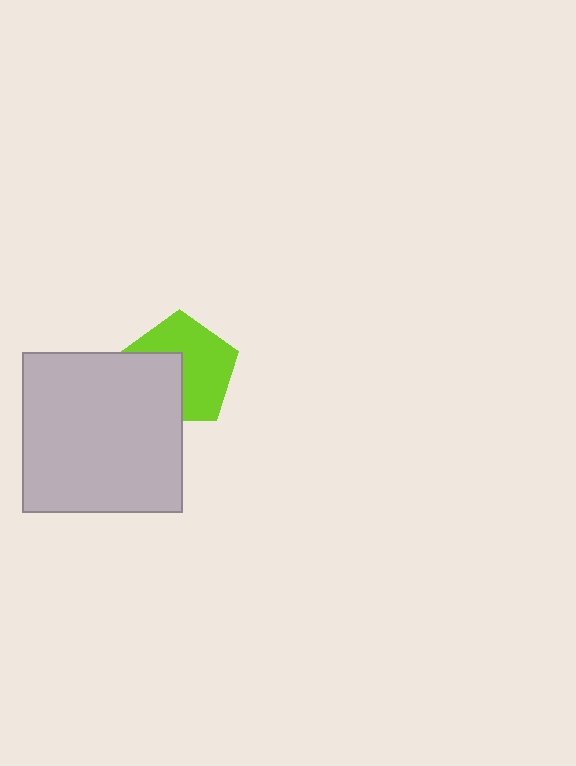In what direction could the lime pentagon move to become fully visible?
The lime pentagon could move toward the upper-right. That would shift it out from behind the light gray square entirely.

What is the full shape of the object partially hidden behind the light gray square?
The partially hidden object is a lime pentagon.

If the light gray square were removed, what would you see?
You would see the complete lime pentagon.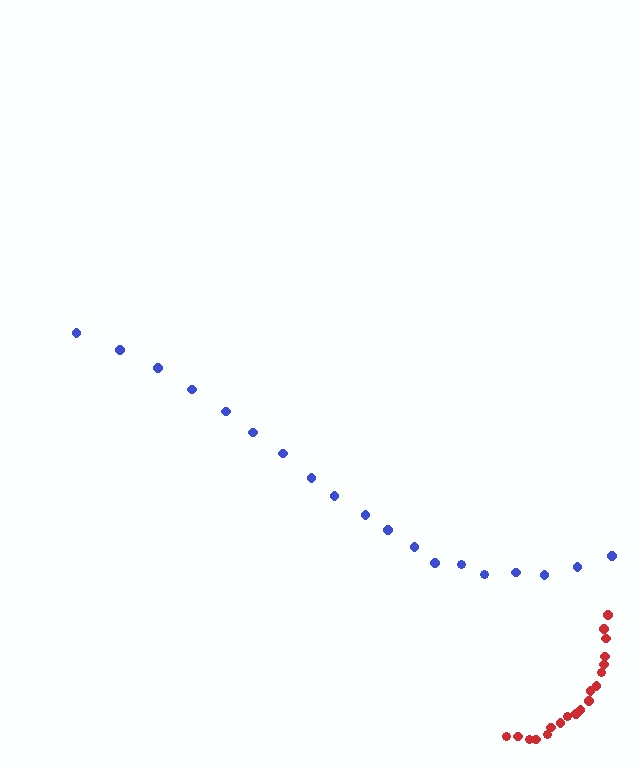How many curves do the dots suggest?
There are 2 distinct paths.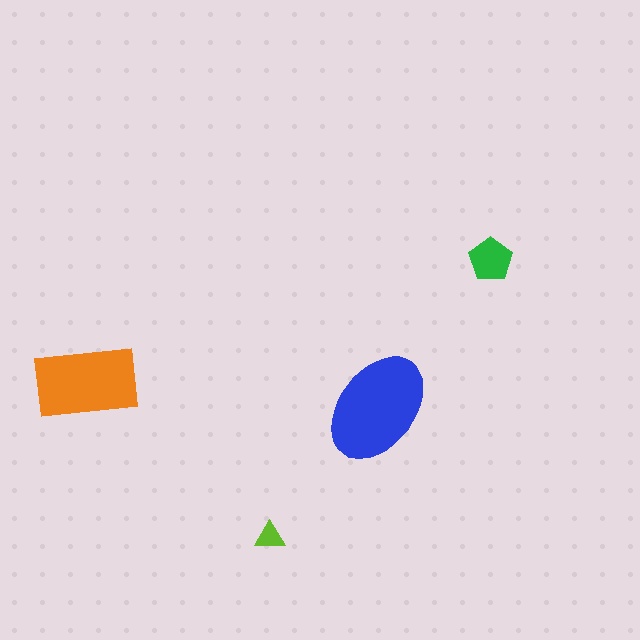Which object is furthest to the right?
The green pentagon is rightmost.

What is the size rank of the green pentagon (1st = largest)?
3rd.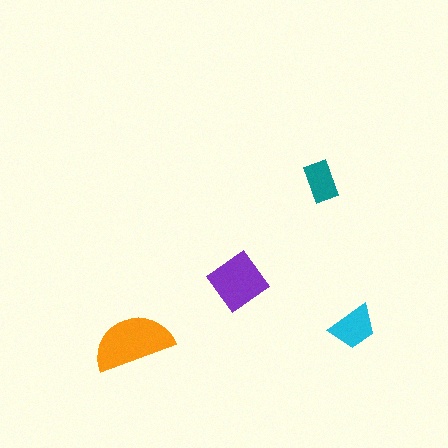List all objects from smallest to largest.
The teal rectangle, the cyan trapezoid, the purple diamond, the orange semicircle.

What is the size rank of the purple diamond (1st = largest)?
2nd.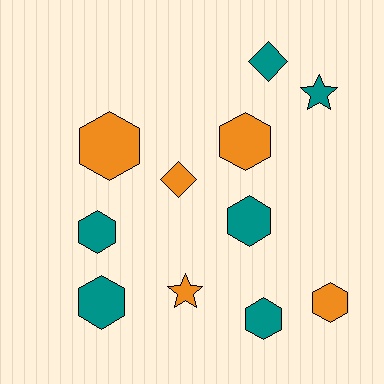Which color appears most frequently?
Teal, with 6 objects.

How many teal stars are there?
There is 1 teal star.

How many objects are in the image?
There are 11 objects.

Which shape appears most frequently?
Hexagon, with 7 objects.